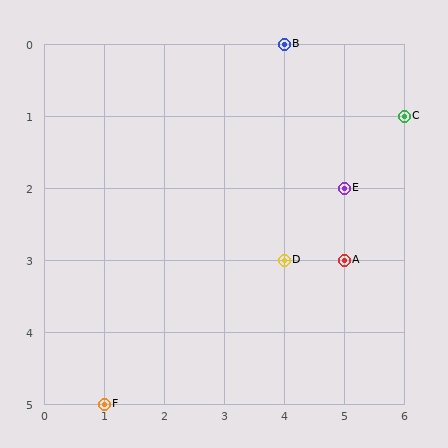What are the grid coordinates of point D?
Point D is at grid coordinates (4, 3).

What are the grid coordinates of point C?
Point C is at grid coordinates (6, 1).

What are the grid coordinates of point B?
Point B is at grid coordinates (4, 0).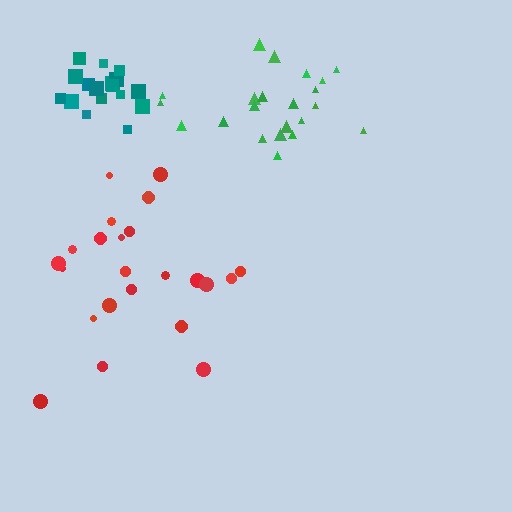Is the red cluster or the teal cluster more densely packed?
Teal.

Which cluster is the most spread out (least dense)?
Red.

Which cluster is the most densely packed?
Teal.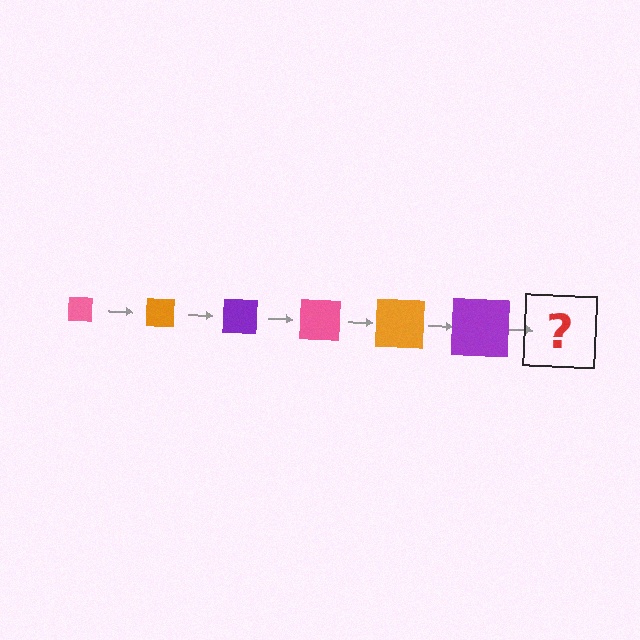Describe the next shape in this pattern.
It should be a pink square, larger than the previous one.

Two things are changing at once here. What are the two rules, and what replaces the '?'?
The two rules are that the square grows larger each step and the color cycles through pink, orange, and purple. The '?' should be a pink square, larger than the previous one.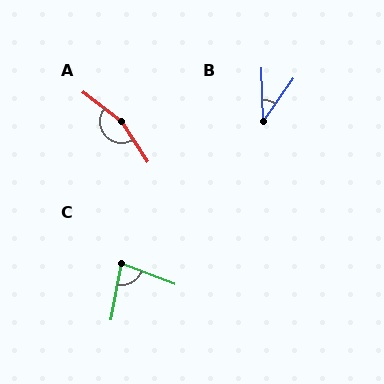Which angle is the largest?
A, at approximately 160 degrees.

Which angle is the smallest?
B, at approximately 36 degrees.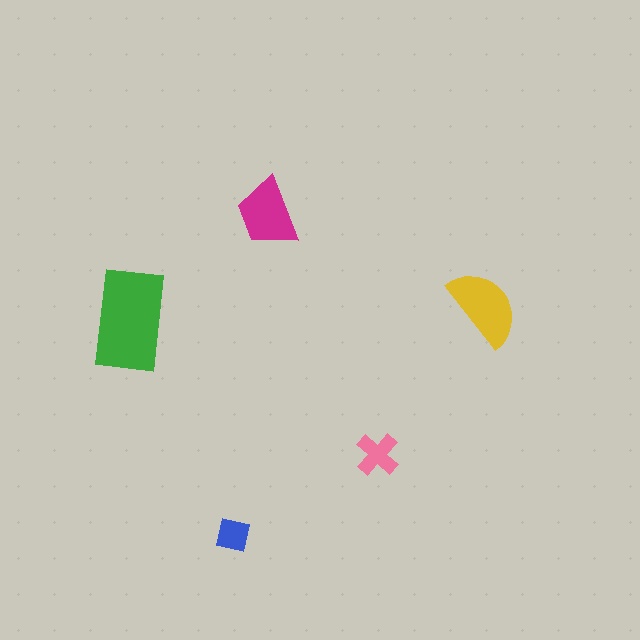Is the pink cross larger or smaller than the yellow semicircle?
Smaller.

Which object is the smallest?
The blue square.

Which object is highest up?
The magenta trapezoid is topmost.